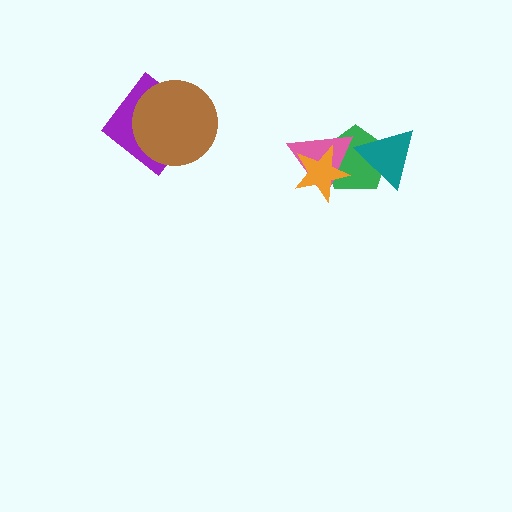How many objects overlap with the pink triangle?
3 objects overlap with the pink triangle.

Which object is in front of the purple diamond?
The brown circle is in front of the purple diamond.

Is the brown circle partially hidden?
No, no other shape covers it.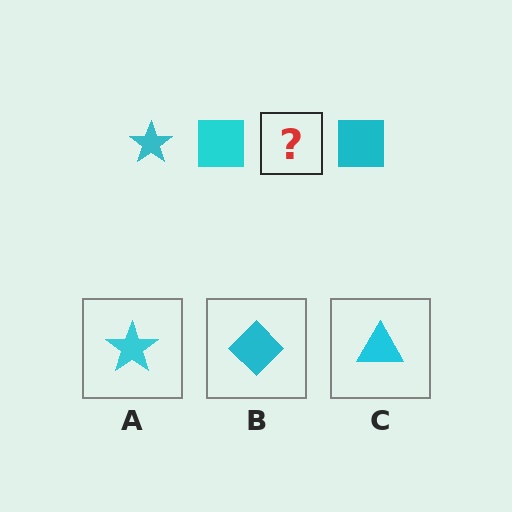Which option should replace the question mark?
Option A.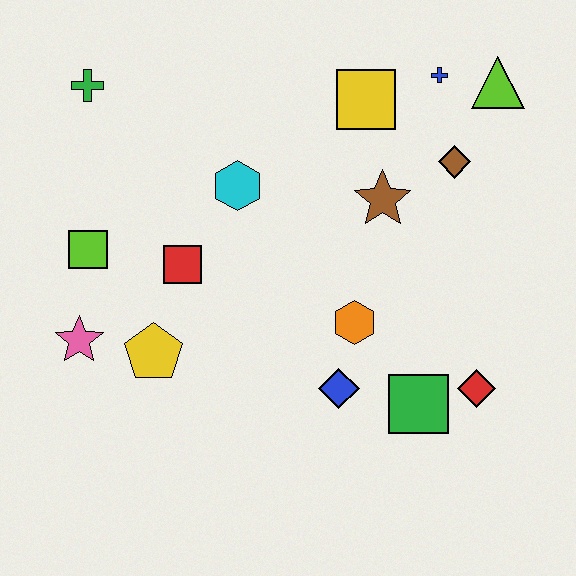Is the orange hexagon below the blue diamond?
No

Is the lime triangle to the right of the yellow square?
Yes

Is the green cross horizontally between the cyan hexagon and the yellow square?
No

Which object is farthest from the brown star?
The pink star is farthest from the brown star.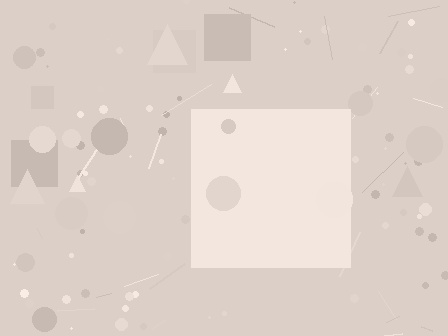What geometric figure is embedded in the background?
A square is embedded in the background.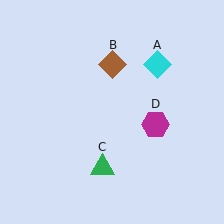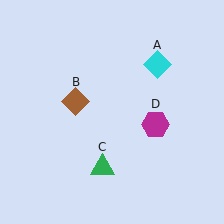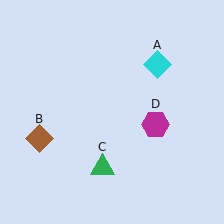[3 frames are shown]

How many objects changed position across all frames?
1 object changed position: brown diamond (object B).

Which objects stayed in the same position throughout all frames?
Cyan diamond (object A) and green triangle (object C) and magenta hexagon (object D) remained stationary.